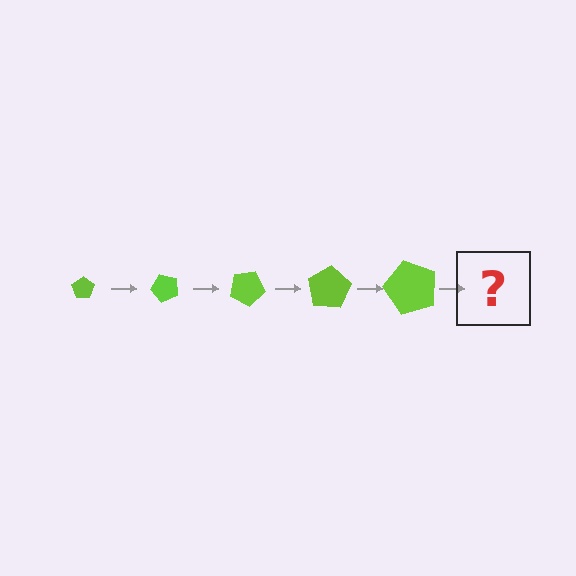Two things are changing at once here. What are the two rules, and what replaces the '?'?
The two rules are that the pentagon grows larger each step and it rotates 50 degrees each step. The '?' should be a pentagon, larger than the previous one and rotated 250 degrees from the start.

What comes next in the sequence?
The next element should be a pentagon, larger than the previous one and rotated 250 degrees from the start.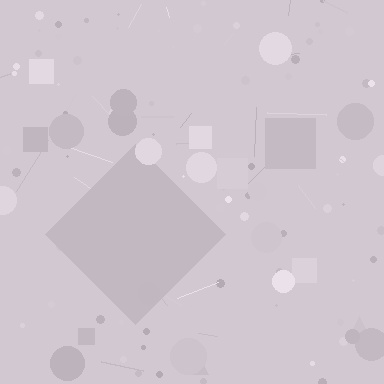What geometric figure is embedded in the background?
A diamond is embedded in the background.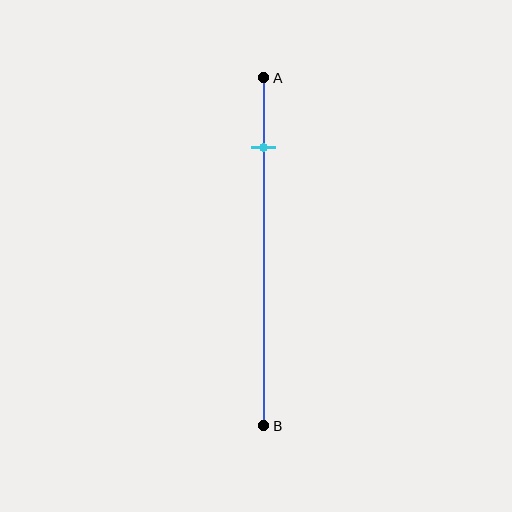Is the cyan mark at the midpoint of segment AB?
No, the mark is at about 20% from A, not at the 50% midpoint.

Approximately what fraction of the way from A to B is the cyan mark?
The cyan mark is approximately 20% of the way from A to B.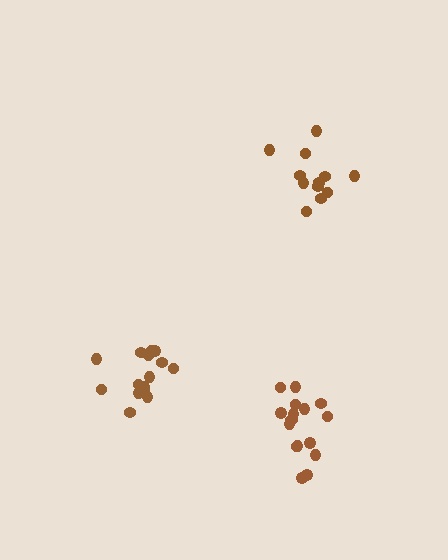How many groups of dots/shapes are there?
There are 3 groups.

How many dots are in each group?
Group 1: 17 dots, Group 2: 15 dots, Group 3: 12 dots (44 total).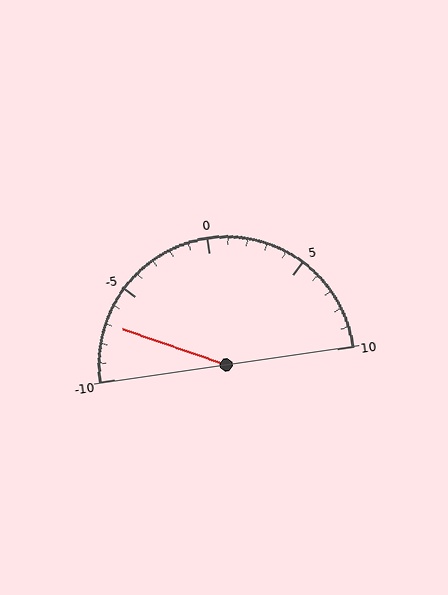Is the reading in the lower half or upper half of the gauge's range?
The reading is in the lower half of the range (-10 to 10).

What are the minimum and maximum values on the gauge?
The gauge ranges from -10 to 10.